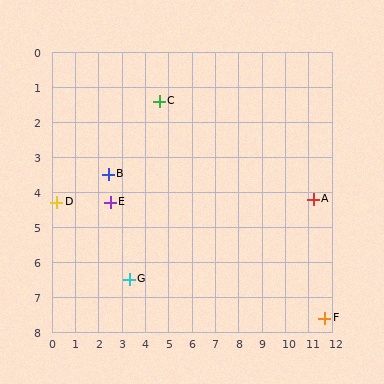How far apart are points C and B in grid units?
Points C and B are about 3.0 grid units apart.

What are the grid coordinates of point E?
Point E is at approximately (2.5, 4.3).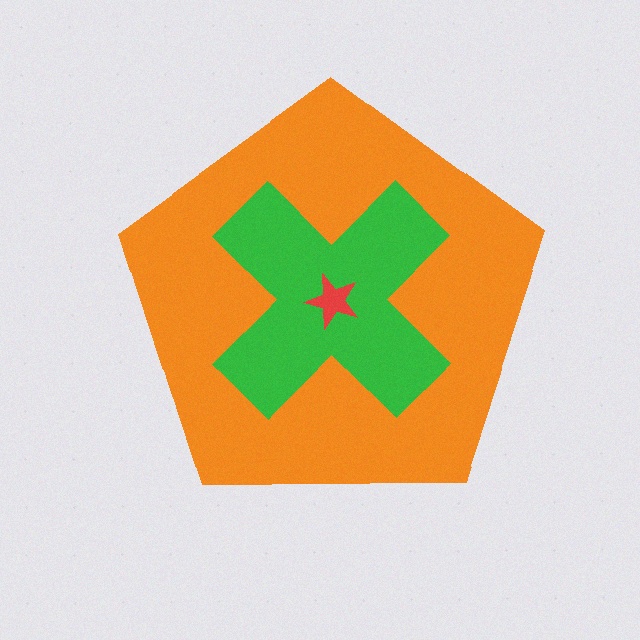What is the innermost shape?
The red star.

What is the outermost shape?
The orange pentagon.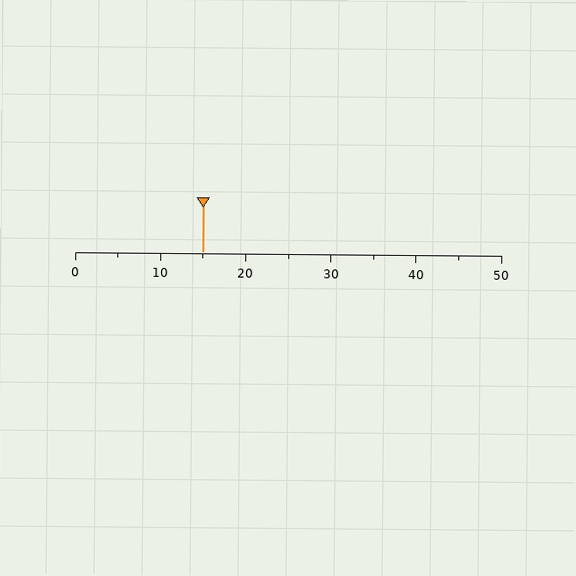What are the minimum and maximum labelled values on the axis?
The axis runs from 0 to 50.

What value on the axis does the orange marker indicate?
The marker indicates approximately 15.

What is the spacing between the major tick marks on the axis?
The major ticks are spaced 10 apart.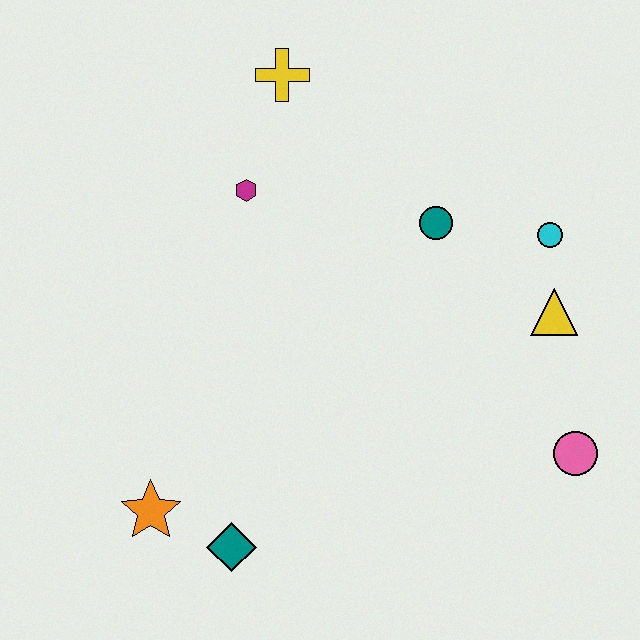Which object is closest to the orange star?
The teal diamond is closest to the orange star.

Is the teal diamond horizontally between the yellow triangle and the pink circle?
No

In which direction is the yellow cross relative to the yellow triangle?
The yellow cross is to the left of the yellow triangle.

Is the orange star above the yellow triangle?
No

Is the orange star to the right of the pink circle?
No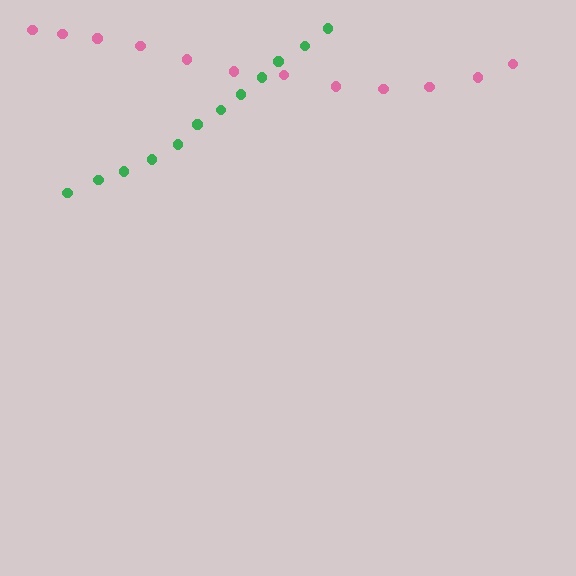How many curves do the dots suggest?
There are 2 distinct paths.